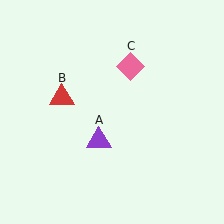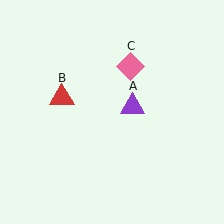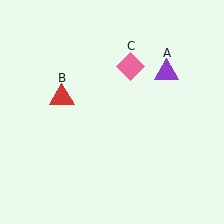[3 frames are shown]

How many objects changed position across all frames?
1 object changed position: purple triangle (object A).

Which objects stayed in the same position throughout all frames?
Red triangle (object B) and pink diamond (object C) remained stationary.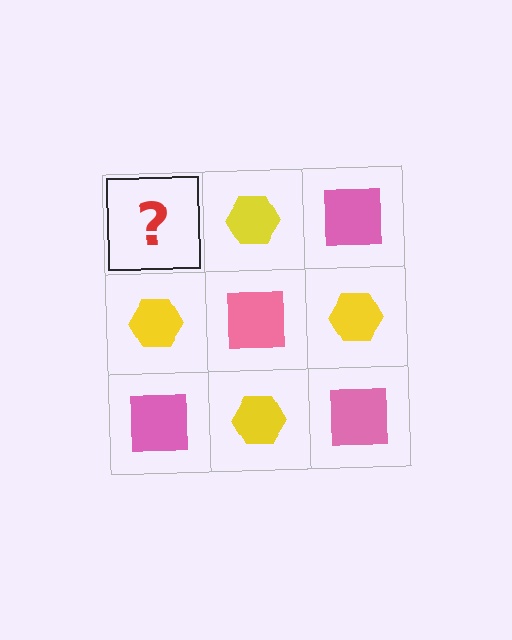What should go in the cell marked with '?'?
The missing cell should contain a pink square.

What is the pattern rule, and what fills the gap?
The rule is that it alternates pink square and yellow hexagon in a checkerboard pattern. The gap should be filled with a pink square.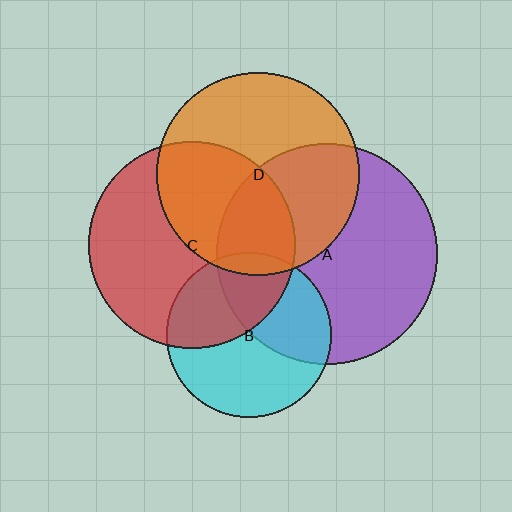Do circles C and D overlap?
Yes.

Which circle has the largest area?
Circle A (purple).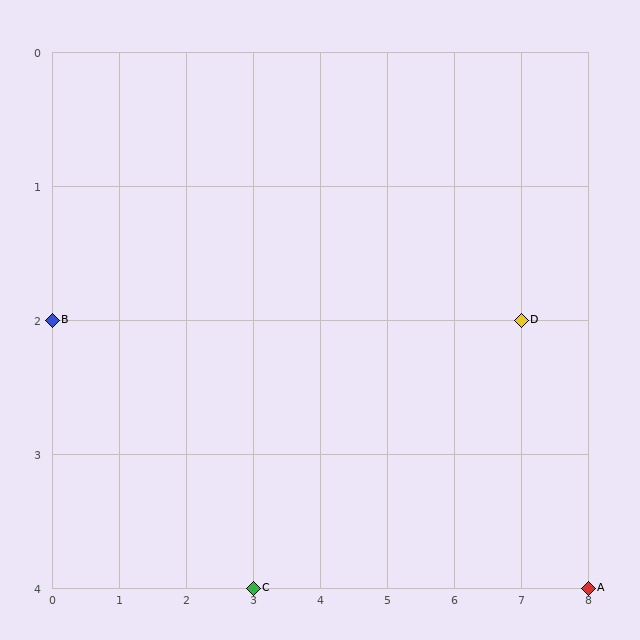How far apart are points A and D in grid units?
Points A and D are 1 column and 2 rows apart (about 2.2 grid units diagonally).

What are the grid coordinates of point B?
Point B is at grid coordinates (0, 2).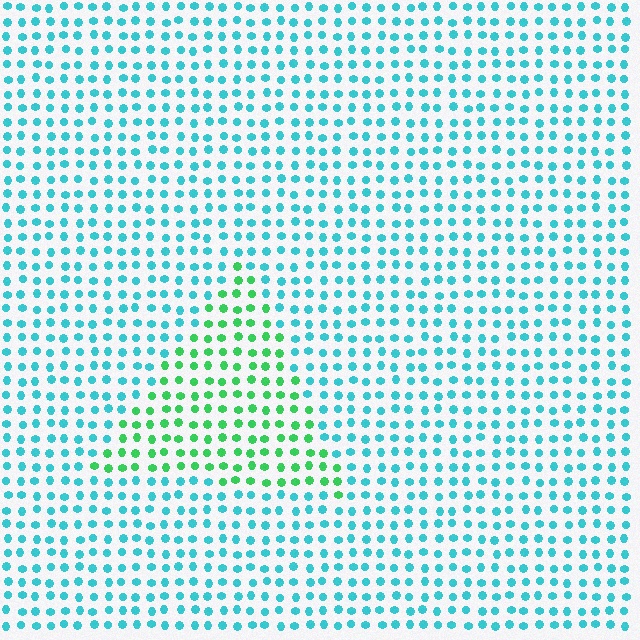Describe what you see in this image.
The image is filled with small cyan elements in a uniform arrangement. A triangle-shaped region is visible where the elements are tinted to a slightly different hue, forming a subtle color boundary.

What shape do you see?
I see a triangle.